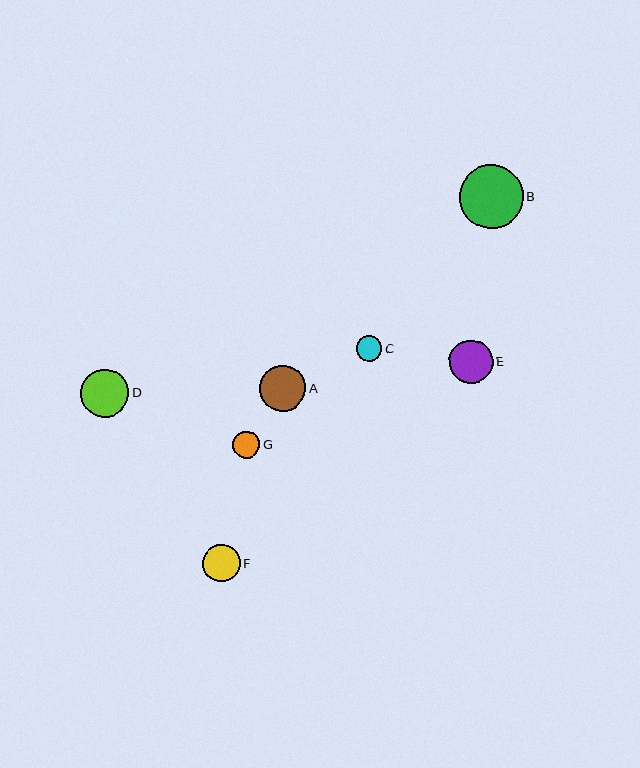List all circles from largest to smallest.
From largest to smallest: B, D, A, E, F, G, C.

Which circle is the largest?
Circle B is the largest with a size of approximately 64 pixels.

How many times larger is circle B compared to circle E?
Circle B is approximately 1.5 times the size of circle E.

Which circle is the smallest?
Circle C is the smallest with a size of approximately 25 pixels.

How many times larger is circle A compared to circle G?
Circle A is approximately 1.7 times the size of circle G.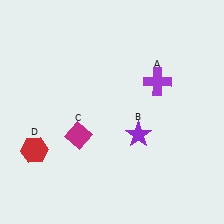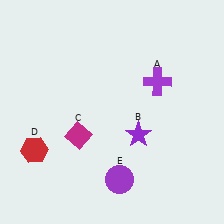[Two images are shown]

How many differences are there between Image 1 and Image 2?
There is 1 difference between the two images.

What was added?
A purple circle (E) was added in Image 2.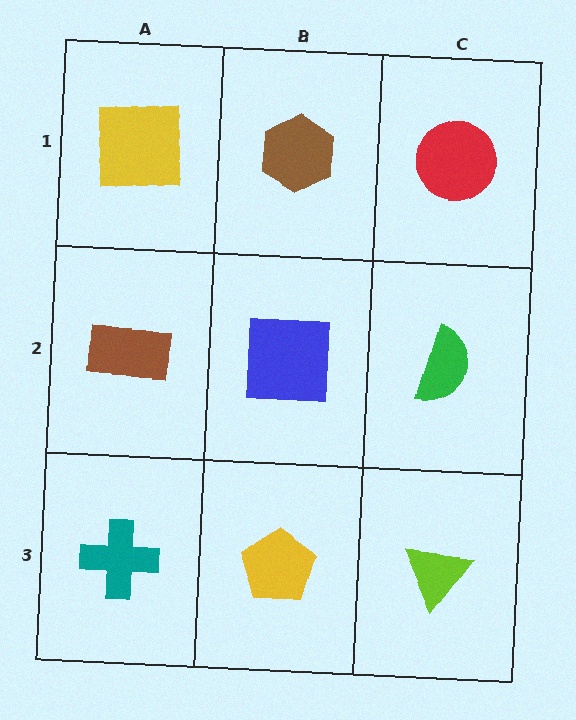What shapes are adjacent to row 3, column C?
A green semicircle (row 2, column C), a yellow pentagon (row 3, column B).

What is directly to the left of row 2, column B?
A brown rectangle.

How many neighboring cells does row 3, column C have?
2.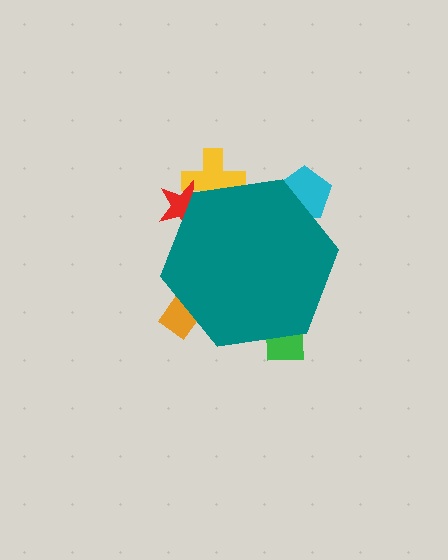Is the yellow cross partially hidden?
Yes, the yellow cross is partially hidden behind the teal hexagon.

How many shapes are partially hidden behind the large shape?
5 shapes are partially hidden.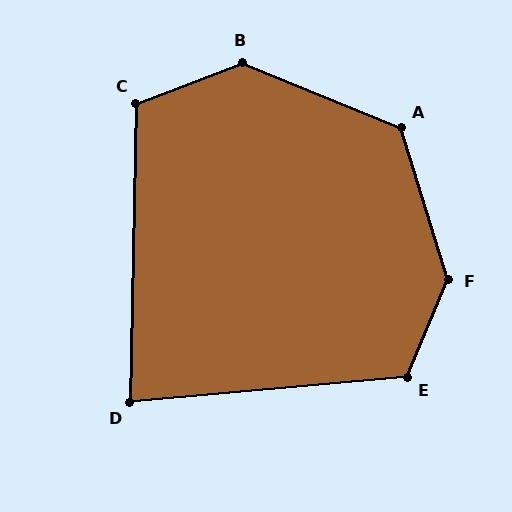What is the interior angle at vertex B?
Approximately 137 degrees (obtuse).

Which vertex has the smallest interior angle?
D, at approximately 84 degrees.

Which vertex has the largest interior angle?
F, at approximately 140 degrees.